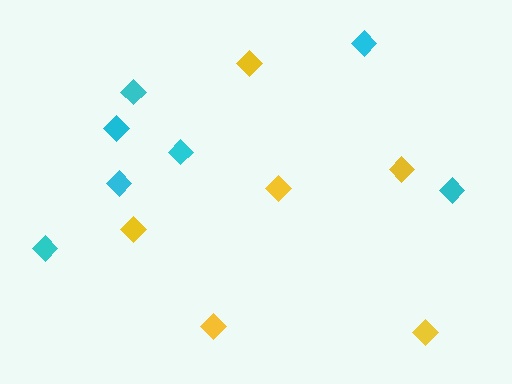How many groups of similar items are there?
There are 2 groups: one group of yellow diamonds (6) and one group of cyan diamonds (7).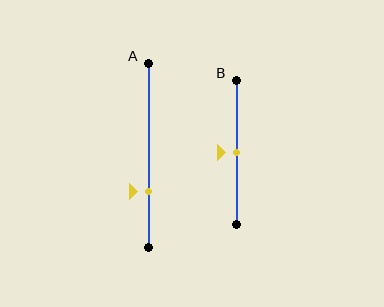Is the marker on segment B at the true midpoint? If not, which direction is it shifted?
Yes, the marker on segment B is at the true midpoint.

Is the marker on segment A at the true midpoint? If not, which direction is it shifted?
No, the marker on segment A is shifted downward by about 20% of the segment length.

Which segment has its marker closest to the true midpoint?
Segment B has its marker closest to the true midpoint.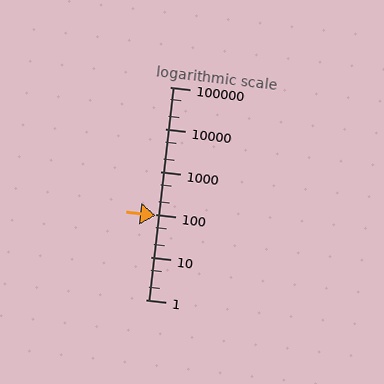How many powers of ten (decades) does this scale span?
The scale spans 5 decades, from 1 to 100000.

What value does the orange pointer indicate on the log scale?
The pointer indicates approximately 92.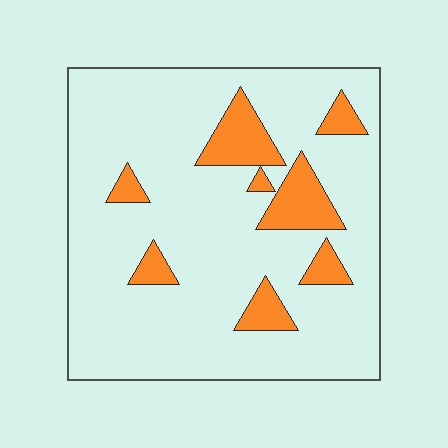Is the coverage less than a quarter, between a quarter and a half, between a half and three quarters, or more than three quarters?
Less than a quarter.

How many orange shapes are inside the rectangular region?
8.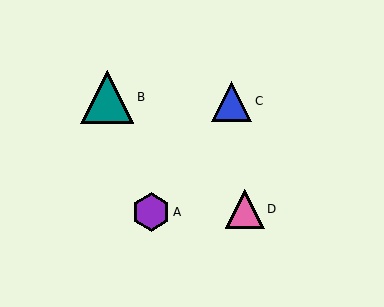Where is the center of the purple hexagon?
The center of the purple hexagon is at (151, 212).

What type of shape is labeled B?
Shape B is a teal triangle.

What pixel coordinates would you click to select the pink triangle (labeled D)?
Click at (245, 209) to select the pink triangle D.